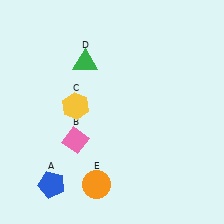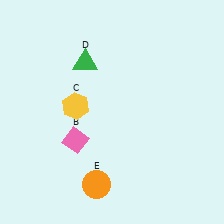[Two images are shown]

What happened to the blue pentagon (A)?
The blue pentagon (A) was removed in Image 2. It was in the bottom-left area of Image 1.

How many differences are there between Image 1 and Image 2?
There is 1 difference between the two images.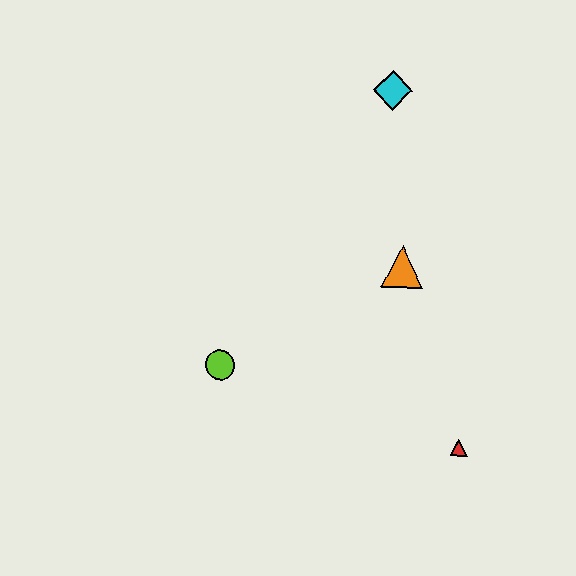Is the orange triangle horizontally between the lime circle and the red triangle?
Yes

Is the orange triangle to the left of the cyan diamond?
No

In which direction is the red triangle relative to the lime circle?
The red triangle is to the right of the lime circle.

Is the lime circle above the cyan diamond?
No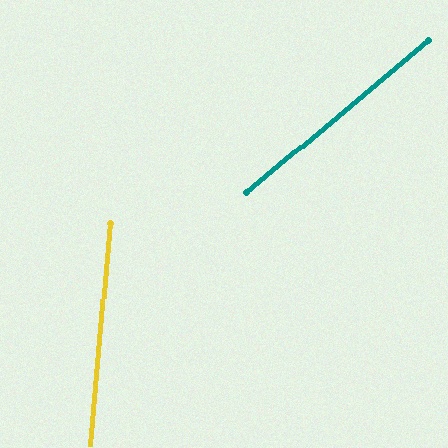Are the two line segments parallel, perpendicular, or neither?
Neither parallel nor perpendicular — they differ by about 45°.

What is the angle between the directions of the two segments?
Approximately 45 degrees.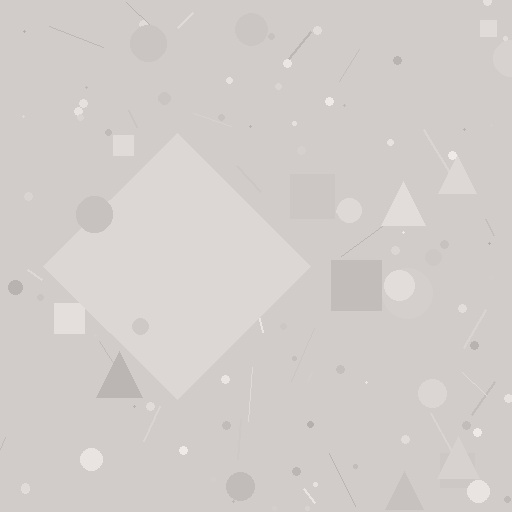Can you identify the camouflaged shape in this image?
The camouflaged shape is a diamond.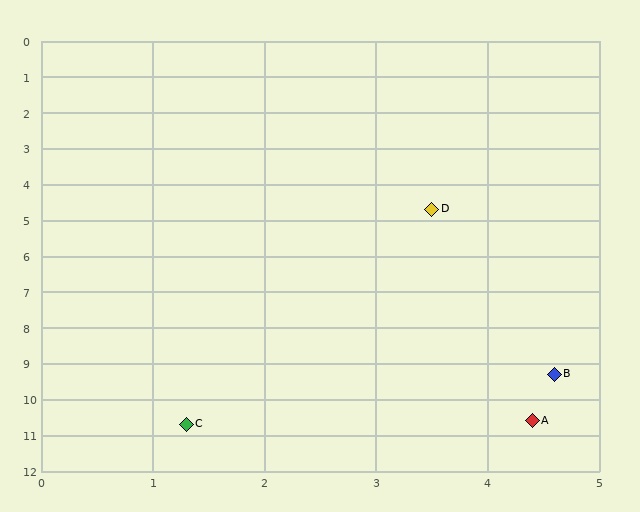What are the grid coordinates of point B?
Point B is at approximately (4.6, 9.3).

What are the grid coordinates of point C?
Point C is at approximately (1.3, 10.7).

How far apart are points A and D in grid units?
Points A and D are about 6.0 grid units apart.